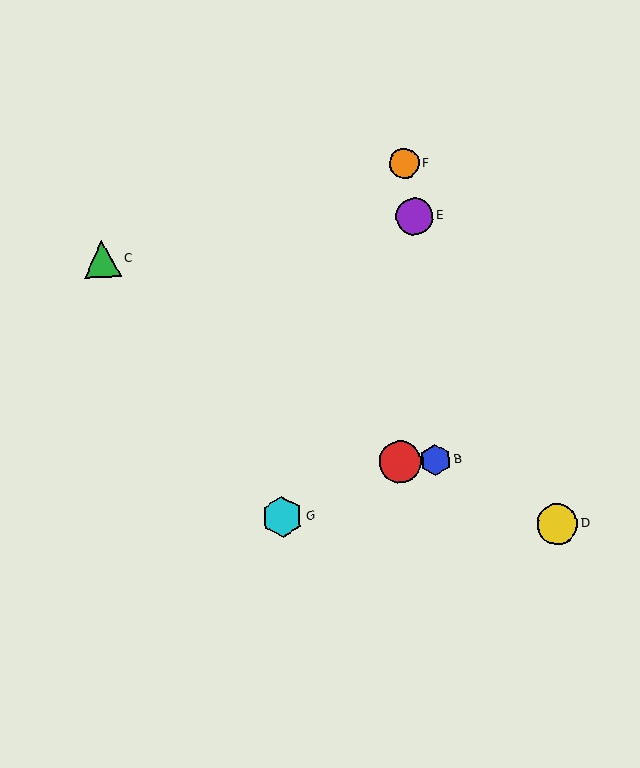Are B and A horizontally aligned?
Yes, both are at y≈460.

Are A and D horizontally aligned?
No, A is at y≈462 and D is at y≈524.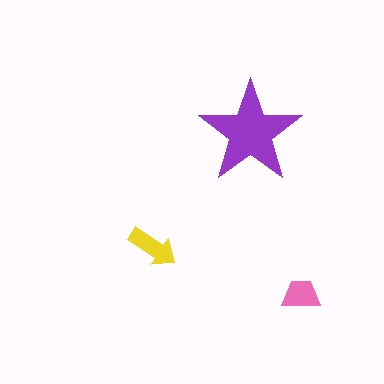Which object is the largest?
The purple star.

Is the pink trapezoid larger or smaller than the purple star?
Smaller.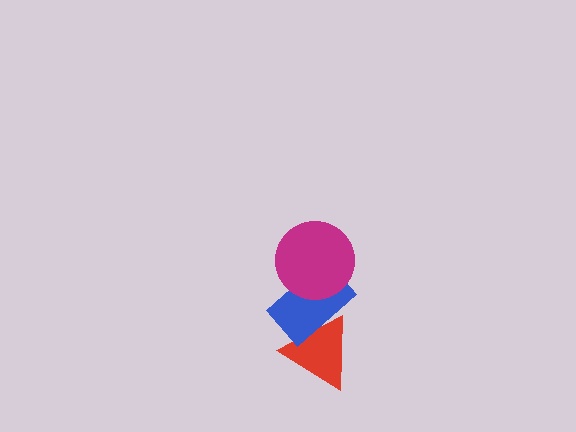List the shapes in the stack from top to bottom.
From top to bottom: the magenta circle, the blue rectangle, the red triangle.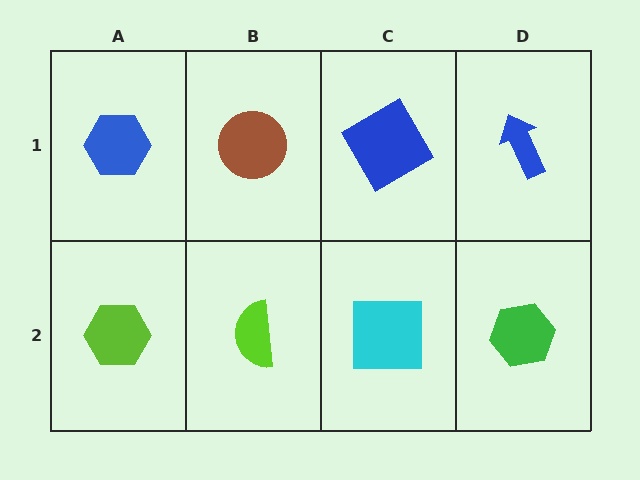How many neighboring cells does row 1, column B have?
3.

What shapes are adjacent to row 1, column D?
A green hexagon (row 2, column D), a blue diamond (row 1, column C).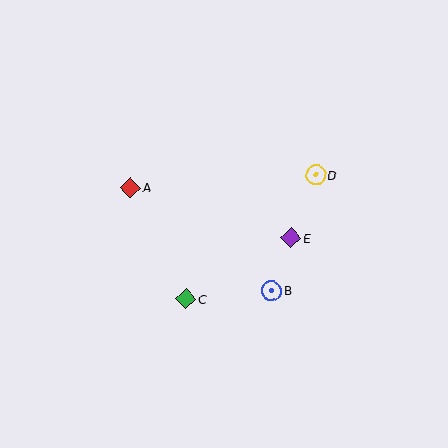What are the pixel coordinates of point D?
Point D is at (316, 175).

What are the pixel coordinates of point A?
Point A is at (131, 188).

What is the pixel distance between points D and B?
The distance between D and B is 123 pixels.